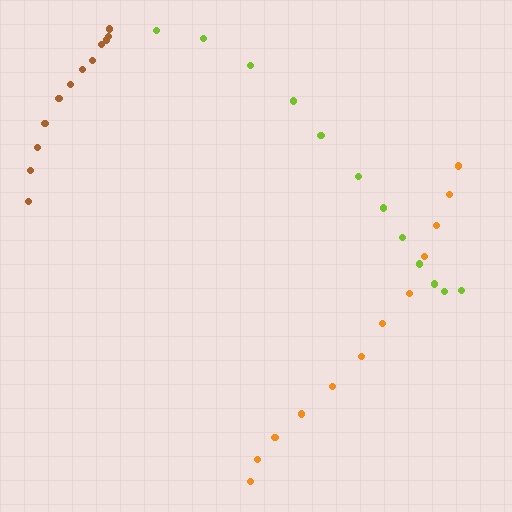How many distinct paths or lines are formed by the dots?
There are 3 distinct paths.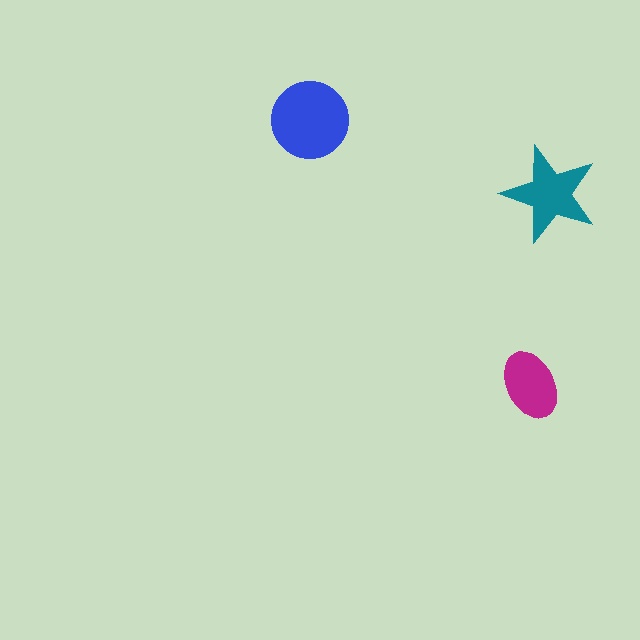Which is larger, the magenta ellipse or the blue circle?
The blue circle.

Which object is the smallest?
The magenta ellipse.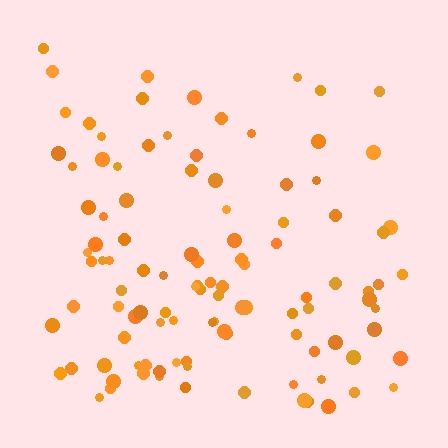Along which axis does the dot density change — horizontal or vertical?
Vertical.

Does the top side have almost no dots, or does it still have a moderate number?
Still a moderate number, just noticeably fewer than the bottom.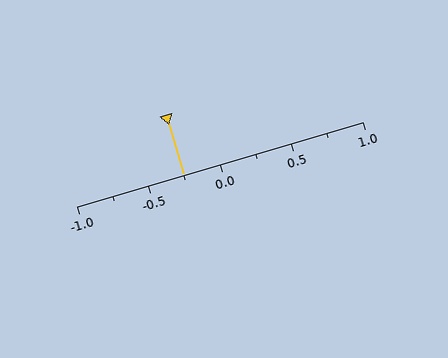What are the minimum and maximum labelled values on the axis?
The axis runs from -1.0 to 1.0.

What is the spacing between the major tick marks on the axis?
The major ticks are spaced 0.5 apart.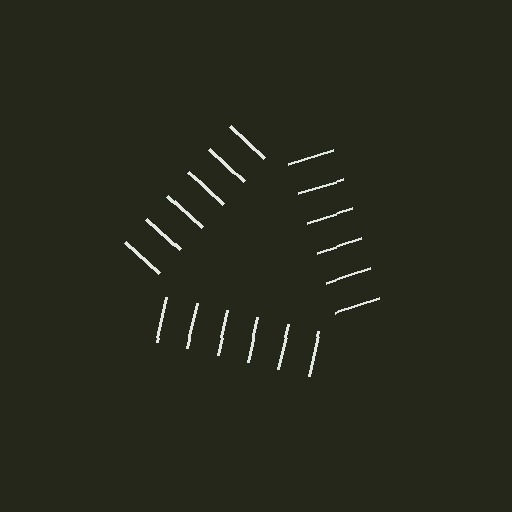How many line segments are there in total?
18 — 6 along each of the 3 edges.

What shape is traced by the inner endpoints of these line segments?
An illusory triangle — the line segments terminate on its edges but no continuous stroke is drawn.